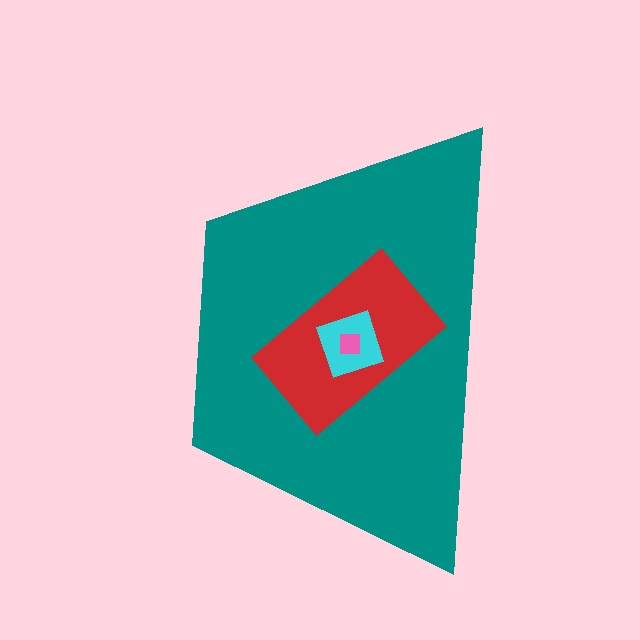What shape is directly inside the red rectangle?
The cyan diamond.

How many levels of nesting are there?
4.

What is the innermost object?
The pink square.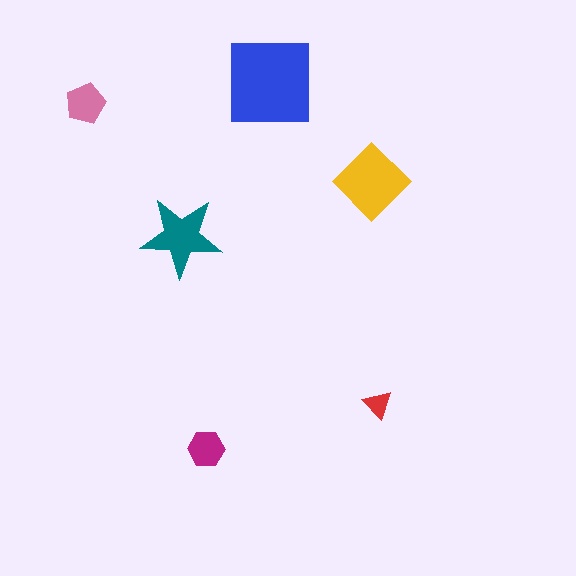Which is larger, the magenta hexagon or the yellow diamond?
The yellow diamond.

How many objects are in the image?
There are 6 objects in the image.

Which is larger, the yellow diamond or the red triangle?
The yellow diamond.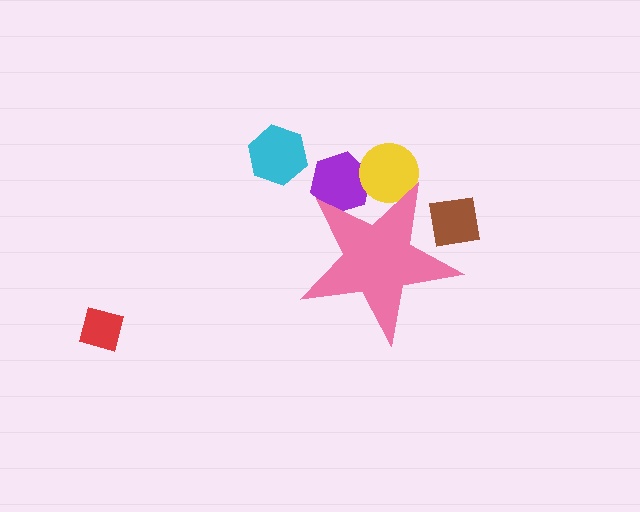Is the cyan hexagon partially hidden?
No, the cyan hexagon is fully visible.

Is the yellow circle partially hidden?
Yes, the yellow circle is partially hidden behind the pink star.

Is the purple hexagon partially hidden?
Yes, the purple hexagon is partially hidden behind the pink star.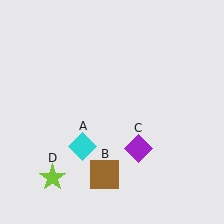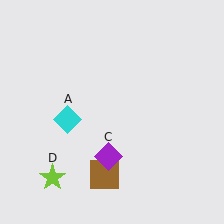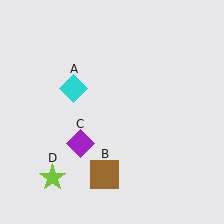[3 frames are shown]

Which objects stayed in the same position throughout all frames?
Brown square (object B) and lime star (object D) remained stationary.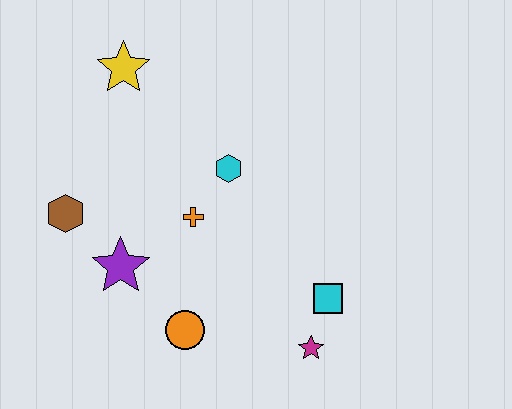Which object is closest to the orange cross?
The cyan hexagon is closest to the orange cross.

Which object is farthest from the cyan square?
The yellow star is farthest from the cyan square.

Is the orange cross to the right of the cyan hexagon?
No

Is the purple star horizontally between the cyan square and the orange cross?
No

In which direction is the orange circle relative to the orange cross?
The orange circle is below the orange cross.